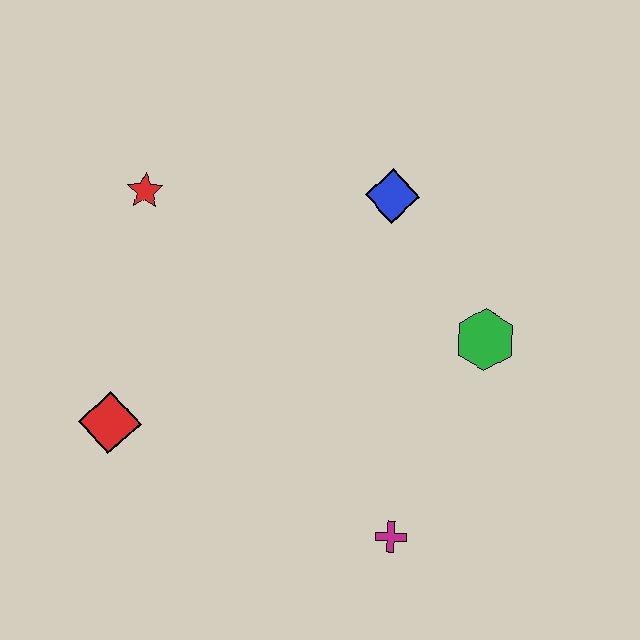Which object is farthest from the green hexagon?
The red diamond is farthest from the green hexagon.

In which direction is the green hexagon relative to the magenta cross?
The green hexagon is above the magenta cross.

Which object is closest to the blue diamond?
The green hexagon is closest to the blue diamond.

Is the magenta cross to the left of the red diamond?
No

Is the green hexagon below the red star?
Yes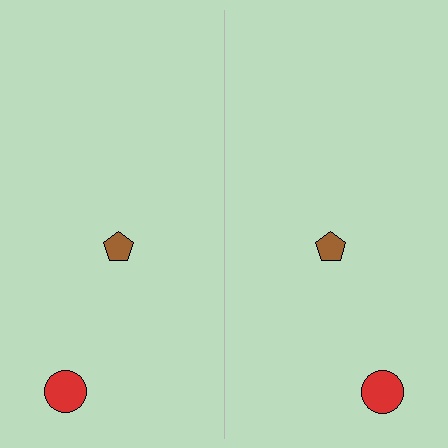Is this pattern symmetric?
Yes, this pattern has bilateral (reflection) symmetry.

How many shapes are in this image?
There are 4 shapes in this image.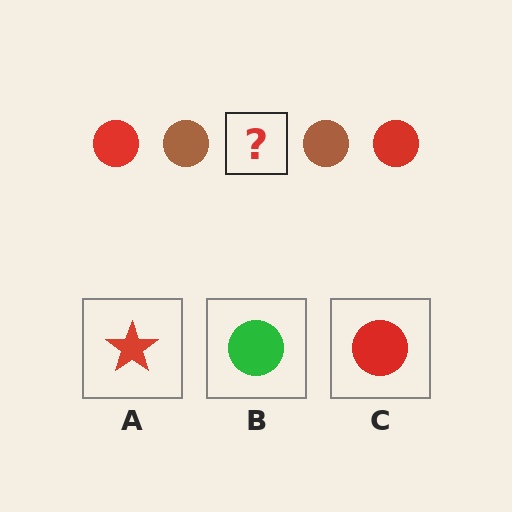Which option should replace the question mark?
Option C.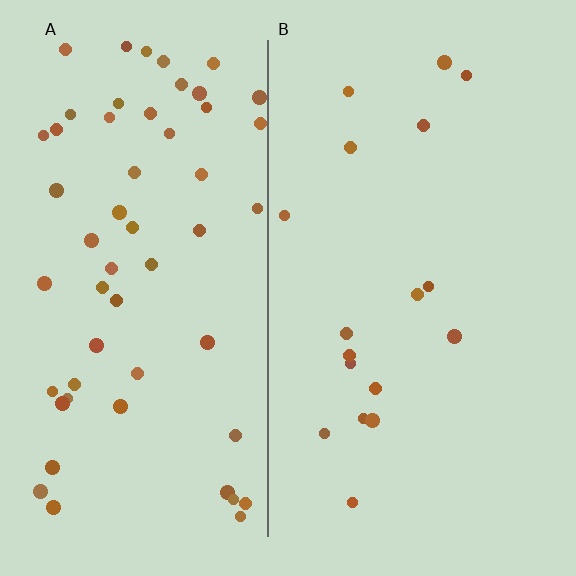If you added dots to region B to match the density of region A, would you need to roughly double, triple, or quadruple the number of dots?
Approximately triple.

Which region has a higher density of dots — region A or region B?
A (the left).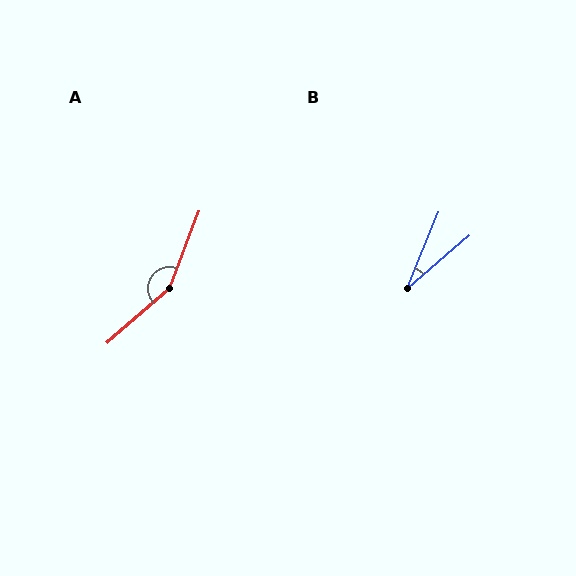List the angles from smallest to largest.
B (27°), A (152°).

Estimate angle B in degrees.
Approximately 27 degrees.